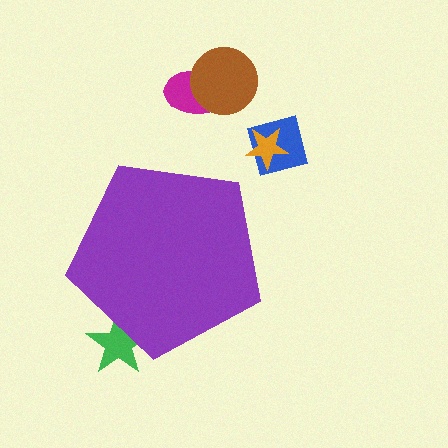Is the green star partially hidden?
Yes, the green star is partially hidden behind the purple pentagon.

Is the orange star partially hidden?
No, the orange star is fully visible.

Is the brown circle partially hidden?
No, the brown circle is fully visible.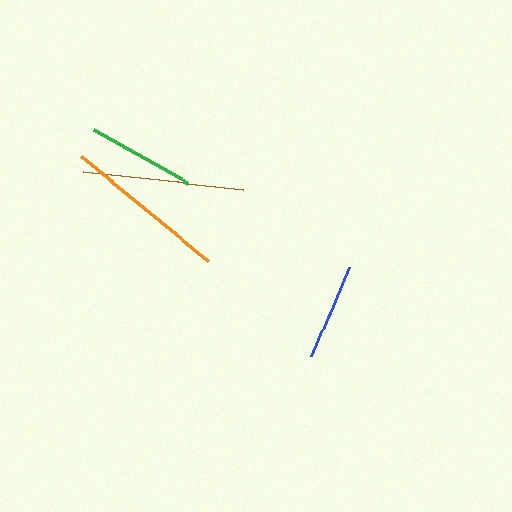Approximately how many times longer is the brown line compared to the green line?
The brown line is approximately 1.5 times the length of the green line.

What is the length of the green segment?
The green segment is approximately 108 pixels long.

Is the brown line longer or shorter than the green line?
The brown line is longer than the green line.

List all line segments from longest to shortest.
From longest to shortest: orange, brown, green, blue.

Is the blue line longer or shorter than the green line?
The green line is longer than the blue line.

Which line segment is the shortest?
The blue line is the shortest at approximately 97 pixels.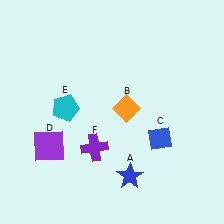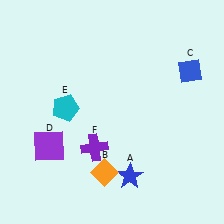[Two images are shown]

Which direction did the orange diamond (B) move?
The orange diamond (B) moved down.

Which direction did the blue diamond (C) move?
The blue diamond (C) moved up.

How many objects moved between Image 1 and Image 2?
2 objects moved between the two images.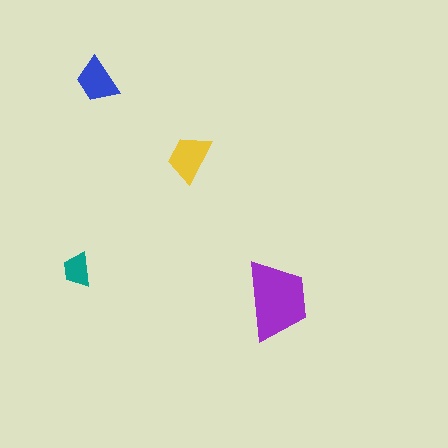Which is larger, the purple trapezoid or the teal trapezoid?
The purple one.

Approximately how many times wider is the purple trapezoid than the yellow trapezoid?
About 1.5 times wider.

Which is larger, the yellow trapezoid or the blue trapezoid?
The yellow one.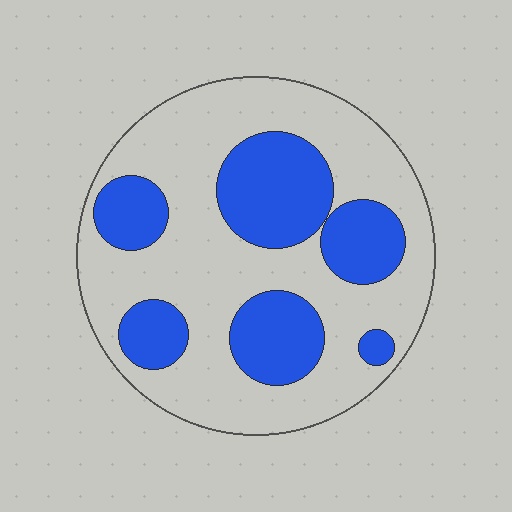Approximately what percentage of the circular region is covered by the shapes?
Approximately 35%.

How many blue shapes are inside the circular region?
6.